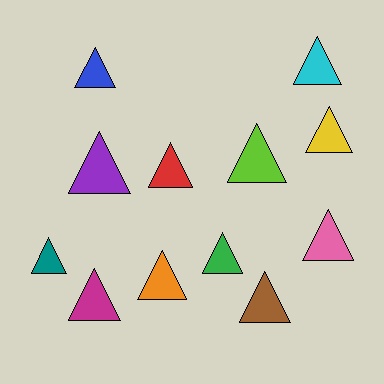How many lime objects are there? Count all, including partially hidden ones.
There is 1 lime object.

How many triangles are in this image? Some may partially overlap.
There are 12 triangles.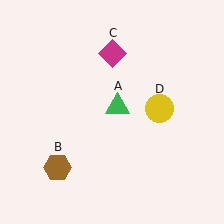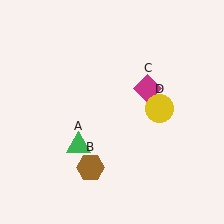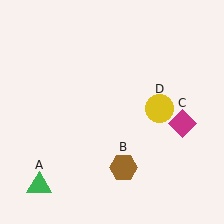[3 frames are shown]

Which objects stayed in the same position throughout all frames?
Yellow circle (object D) remained stationary.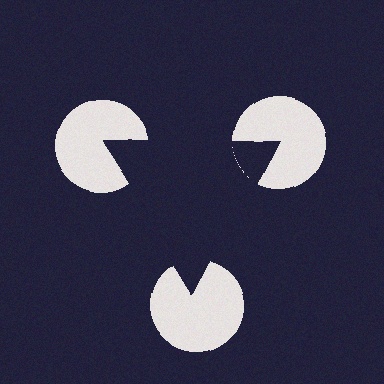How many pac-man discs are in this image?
There are 3 — one at each vertex of the illusory triangle.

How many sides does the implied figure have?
3 sides.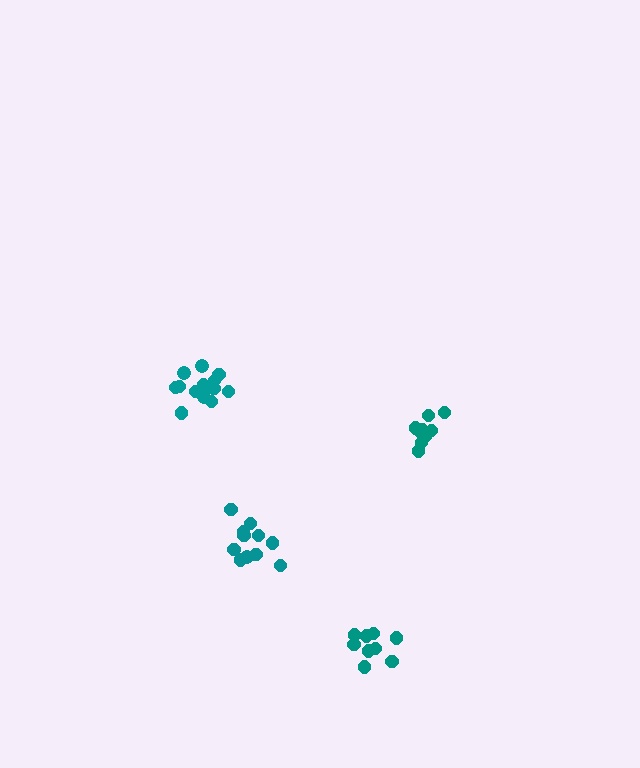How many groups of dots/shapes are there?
There are 4 groups.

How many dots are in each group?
Group 1: 9 dots, Group 2: 9 dots, Group 3: 13 dots, Group 4: 11 dots (42 total).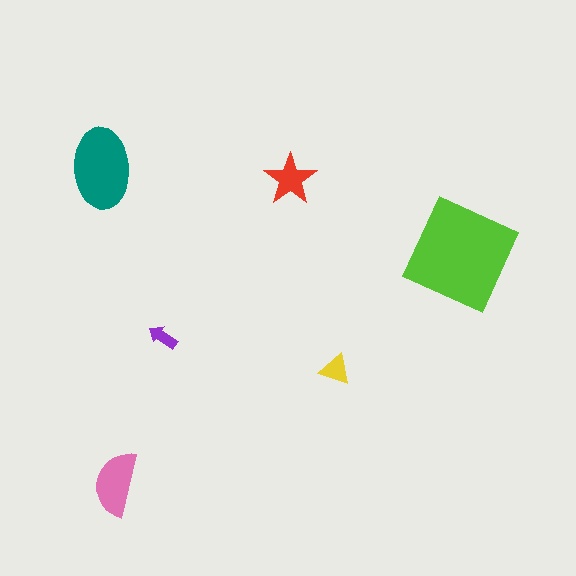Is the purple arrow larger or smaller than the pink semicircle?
Smaller.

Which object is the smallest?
The purple arrow.